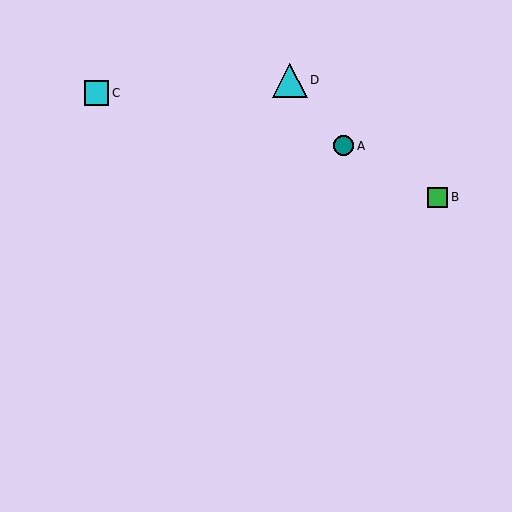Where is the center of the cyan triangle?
The center of the cyan triangle is at (290, 80).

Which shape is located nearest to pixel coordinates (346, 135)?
The teal circle (labeled A) at (344, 146) is nearest to that location.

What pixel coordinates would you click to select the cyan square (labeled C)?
Click at (97, 93) to select the cyan square C.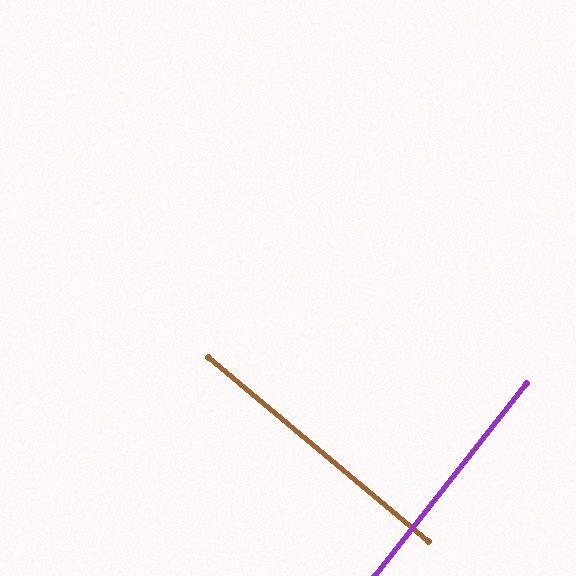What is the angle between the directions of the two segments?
Approximately 88 degrees.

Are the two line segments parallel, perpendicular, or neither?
Perpendicular — they meet at approximately 88°.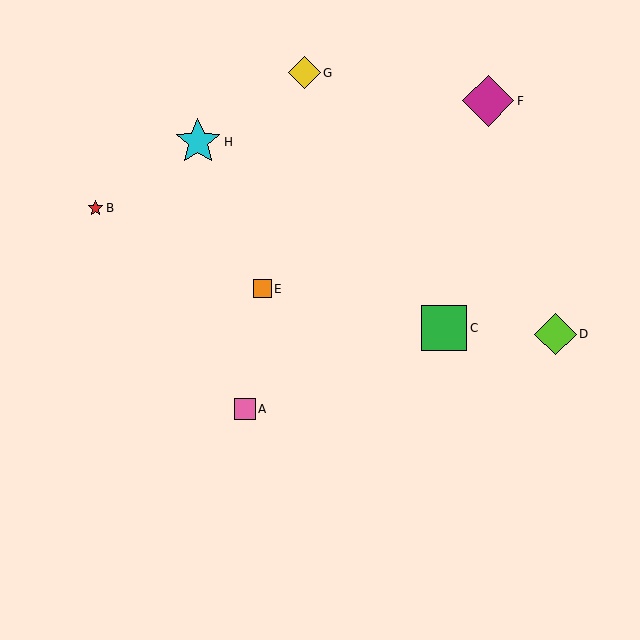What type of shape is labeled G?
Shape G is a yellow diamond.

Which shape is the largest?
The magenta diamond (labeled F) is the largest.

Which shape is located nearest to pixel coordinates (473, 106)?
The magenta diamond (labeled F) at (488, 101) is nearest to that location.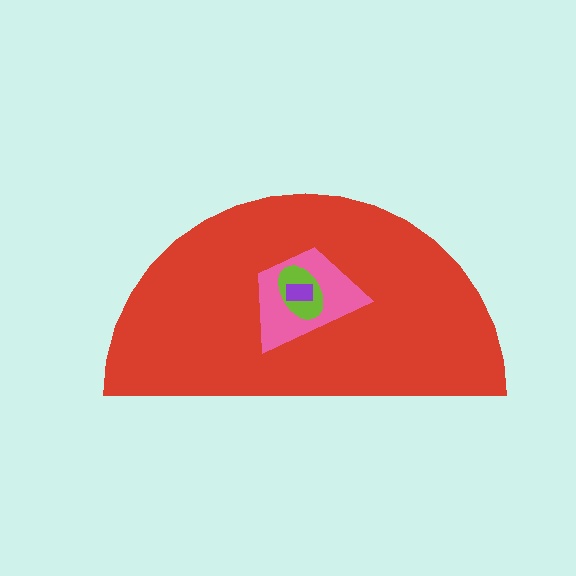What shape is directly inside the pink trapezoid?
The lime ellipse.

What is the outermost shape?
The red semicircle.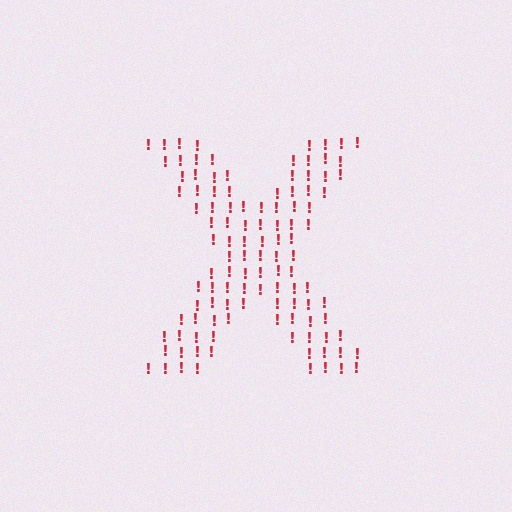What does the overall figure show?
The overall figure shows the letter X.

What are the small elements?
The small elements are exclamation marks.